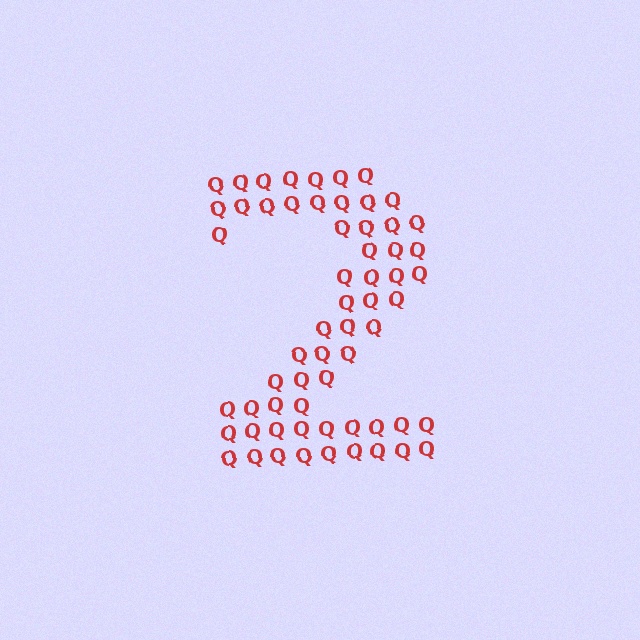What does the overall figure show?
The overall figure shows the digit 2.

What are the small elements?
The small elements are letter Q's.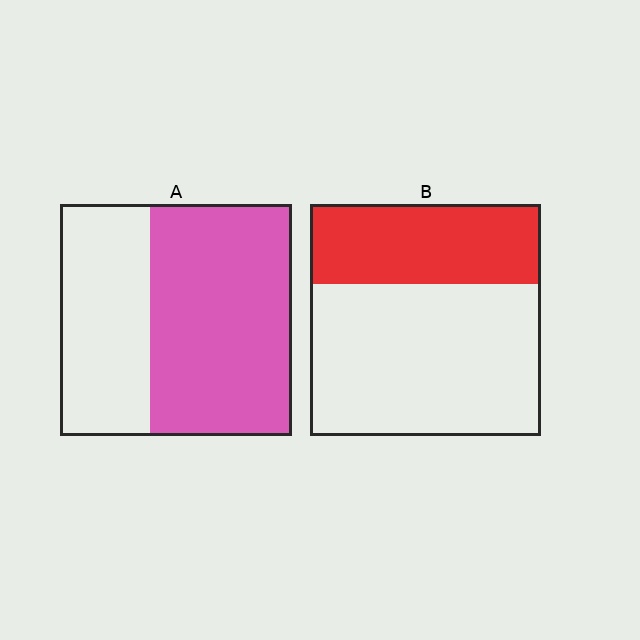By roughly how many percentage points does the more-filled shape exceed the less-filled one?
By roughly 25 percentage points (A over B).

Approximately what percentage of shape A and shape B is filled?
A is approximately 60% and B is approximately 35%.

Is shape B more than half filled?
No.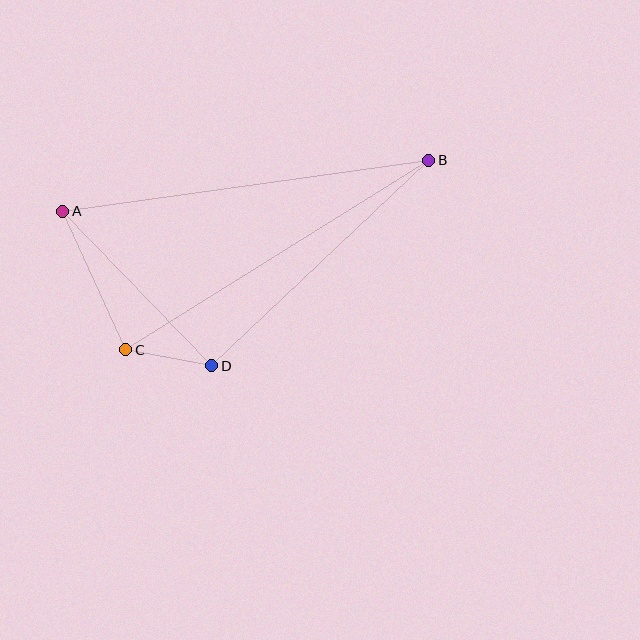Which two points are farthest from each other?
Points A and B are farthest from each other.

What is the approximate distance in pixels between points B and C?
The distance between B and C is approximately 358 pixels.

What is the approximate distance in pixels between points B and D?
The distance between B and D is approximately 299 pixels.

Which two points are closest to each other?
Points C and D are closest to each other.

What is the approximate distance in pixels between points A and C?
The distance between A and C is approximately 152 pixels.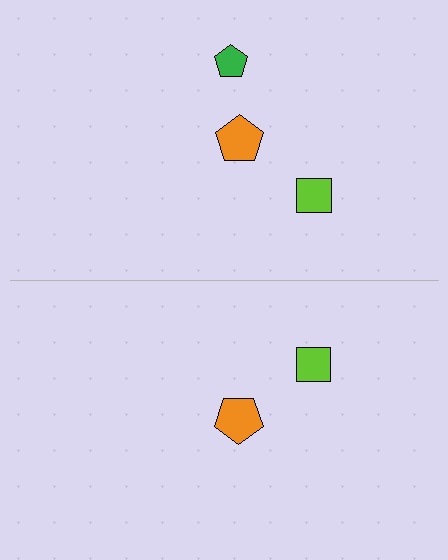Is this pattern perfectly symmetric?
No, the pattern is not perfectly symmetric. A green pentagon is missing from the bottom side.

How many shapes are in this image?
There are 5 shapes in this image.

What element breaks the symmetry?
A green pentagon is missing from the bottom side.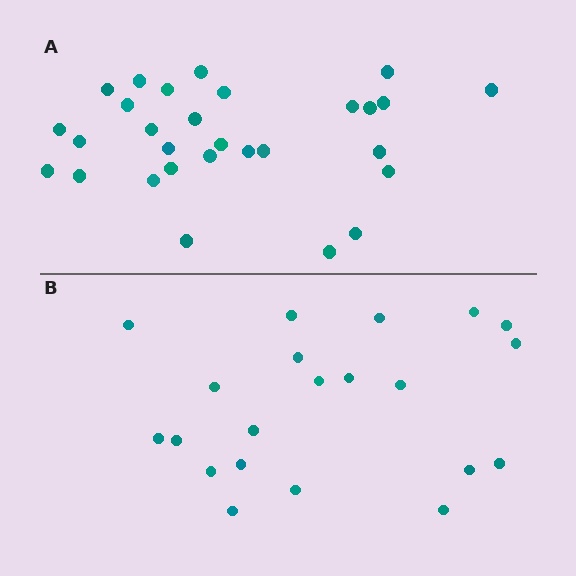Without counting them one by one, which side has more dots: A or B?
Region A (the top region) has more dots.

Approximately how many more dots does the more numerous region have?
Region A has roughly 8 or so more dots than region B.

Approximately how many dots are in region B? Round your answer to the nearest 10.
About 20 dots. (The exact count is 21, which rounds to 20.)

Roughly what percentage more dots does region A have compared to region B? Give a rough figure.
About 40% more.